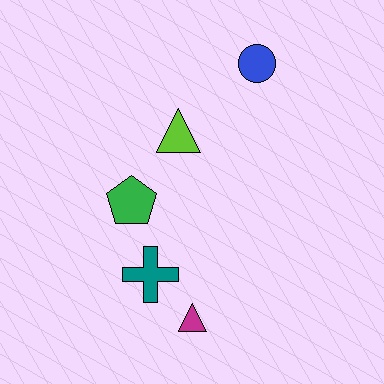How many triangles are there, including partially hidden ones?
There are 2 triangles.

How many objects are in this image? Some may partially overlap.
There are 5 objects.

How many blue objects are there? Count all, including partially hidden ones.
There is 1 blue object.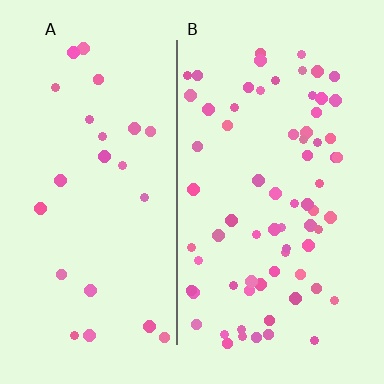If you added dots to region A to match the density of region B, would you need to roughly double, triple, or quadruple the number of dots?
Approximately triple.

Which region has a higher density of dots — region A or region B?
B (the right).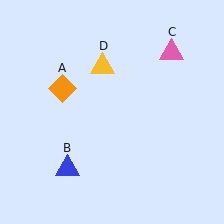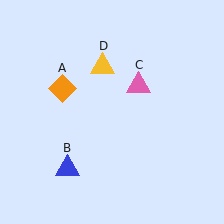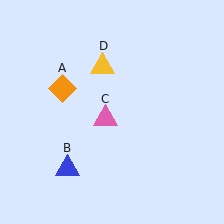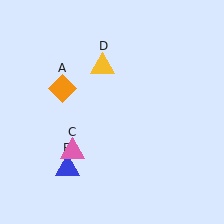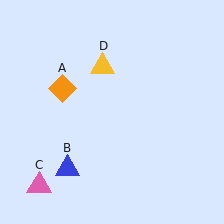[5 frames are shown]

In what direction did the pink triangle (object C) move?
The pink triangle (object C) moved down and to the left.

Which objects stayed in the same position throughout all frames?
Orange diamond (object A) and blue triangle (object B) and yellow triangle (object D) remained stationary.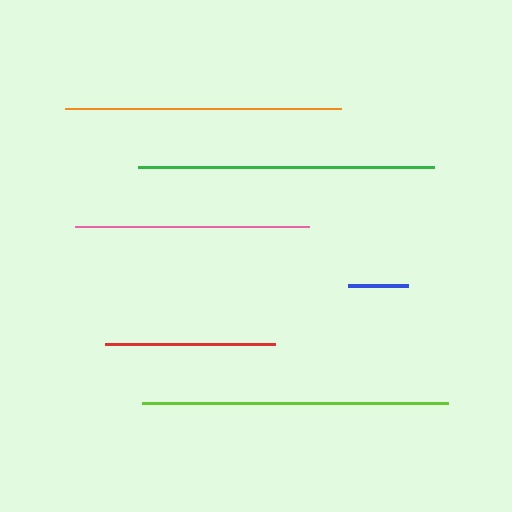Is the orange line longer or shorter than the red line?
The orange line is longer than the red line.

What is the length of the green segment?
The green segment is approximately 296 pixels long.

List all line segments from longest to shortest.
From longest to shortest: lime, green, orange, pink, red, blue.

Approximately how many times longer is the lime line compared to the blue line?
The lime line is approximately 5.1 times the length of the blue line.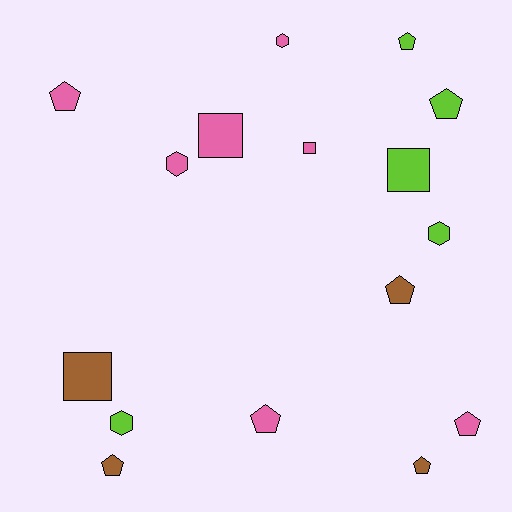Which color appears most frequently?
Pink, with 7 objects.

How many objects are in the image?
There are 16 objects.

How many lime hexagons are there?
There are 2 lime hexagons.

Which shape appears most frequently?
Pentagon, with 8 objects.